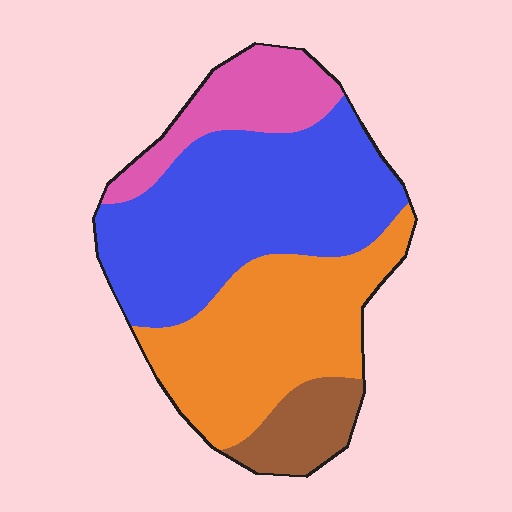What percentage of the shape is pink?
Pink takes up about one sixth (1/6) of the shape.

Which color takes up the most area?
Blue, at roughly 45%.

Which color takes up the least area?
Brown, at roughly 10%.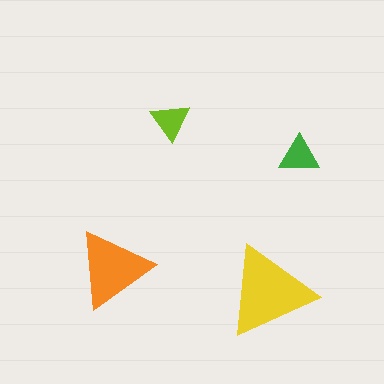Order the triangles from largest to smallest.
the yellow one, the orange one, the green one, the lime one.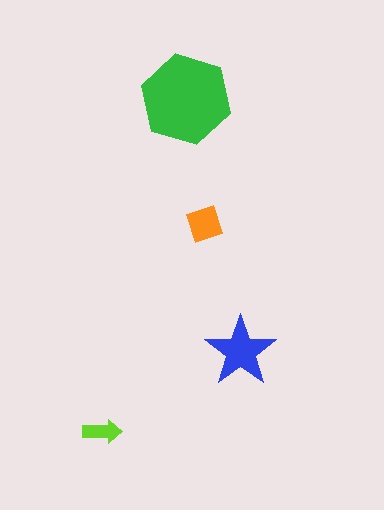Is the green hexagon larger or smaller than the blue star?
Larger.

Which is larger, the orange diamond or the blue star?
The blue star.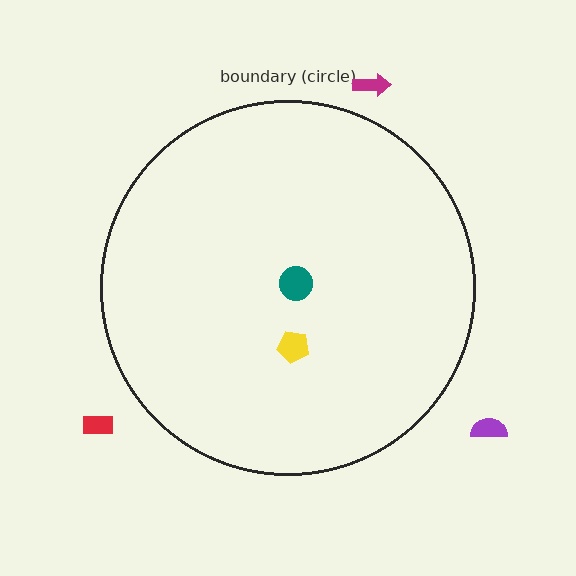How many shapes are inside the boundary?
2 inside, 3 outside.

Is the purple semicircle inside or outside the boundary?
Outside.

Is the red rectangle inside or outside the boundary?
Outside.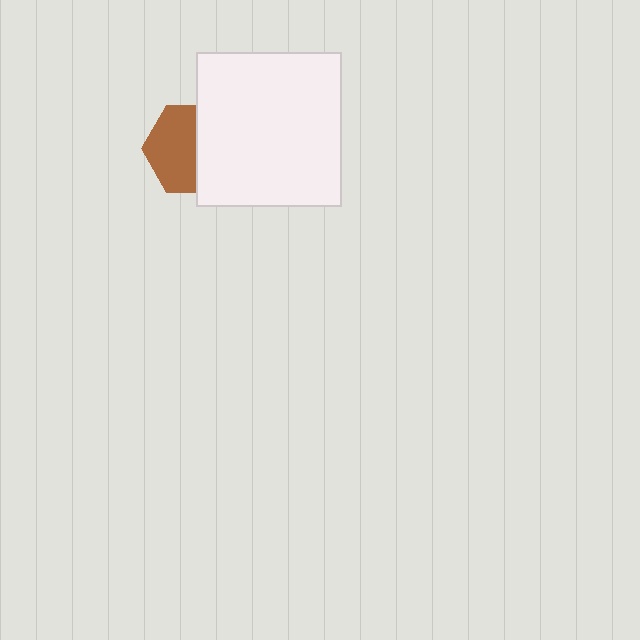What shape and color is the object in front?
The object in front is a white rectangle.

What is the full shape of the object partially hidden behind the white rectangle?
The partially hidden object is a brown hexagon.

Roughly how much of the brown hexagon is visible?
About half of it is visible (roughly 55%).